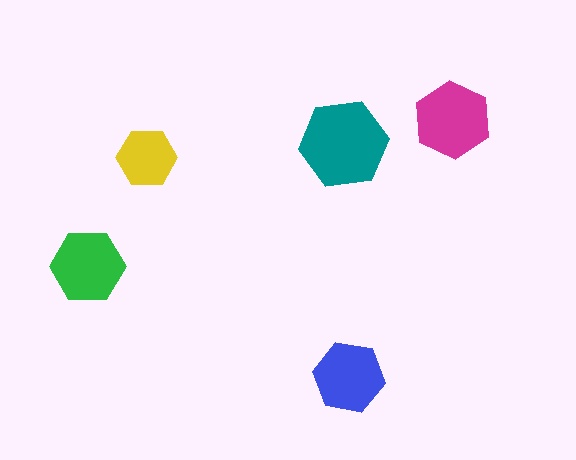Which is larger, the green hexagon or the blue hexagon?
The green one.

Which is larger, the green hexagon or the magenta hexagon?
The magenta one.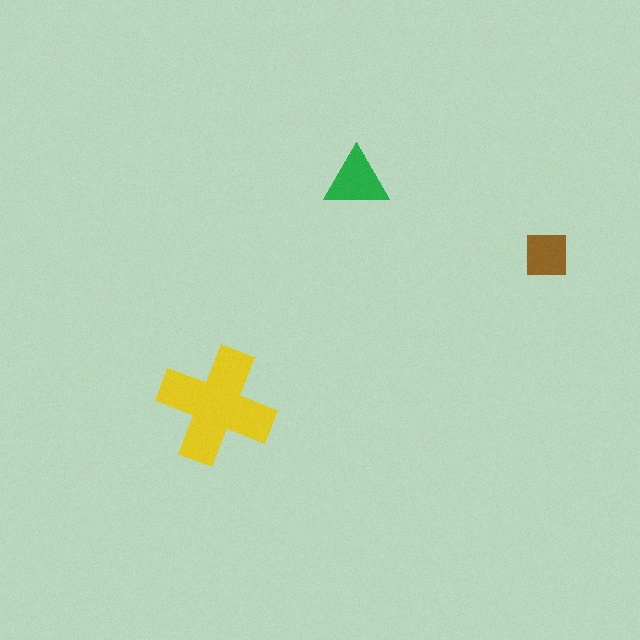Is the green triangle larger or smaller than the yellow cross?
Smaller.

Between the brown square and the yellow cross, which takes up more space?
The yellow cross.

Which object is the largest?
The yellow cross.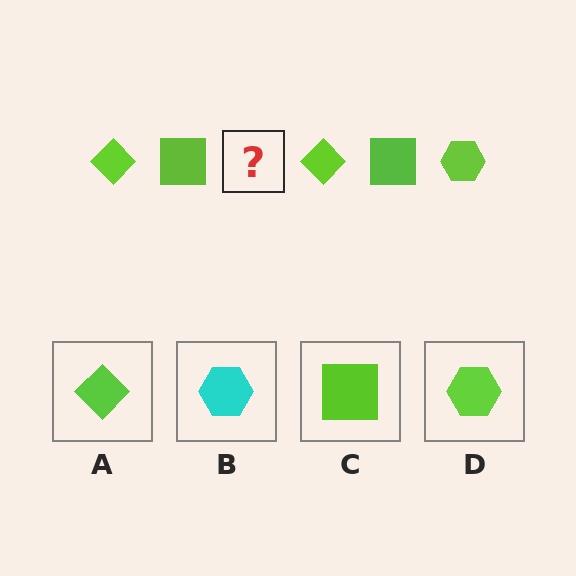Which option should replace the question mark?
Option D.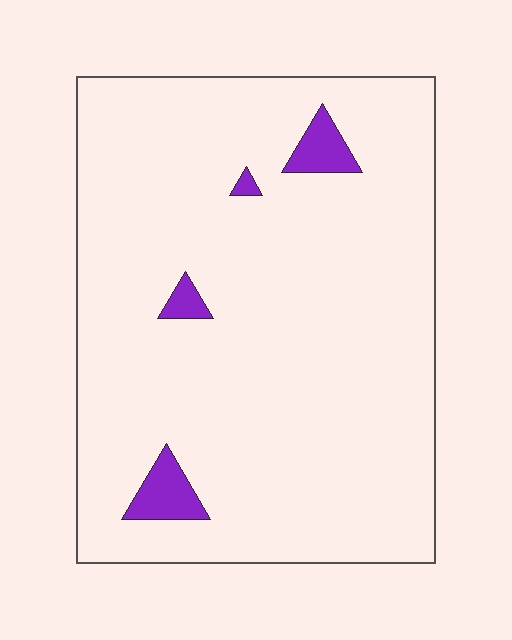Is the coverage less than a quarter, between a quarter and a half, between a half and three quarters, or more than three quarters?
Less than a quarter.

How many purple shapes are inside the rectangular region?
4.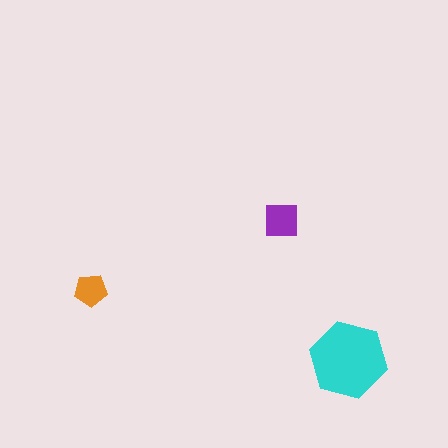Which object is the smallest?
The orange pentagon.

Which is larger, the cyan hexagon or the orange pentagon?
The cyan hexagon.